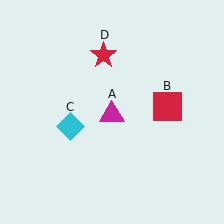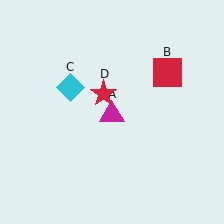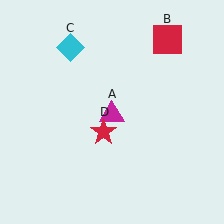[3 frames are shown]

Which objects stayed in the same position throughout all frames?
Magenta triangle (object A) remained stationary.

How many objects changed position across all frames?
3 objects changed position: red square (object B), cyan diamond (object C), red star (object D).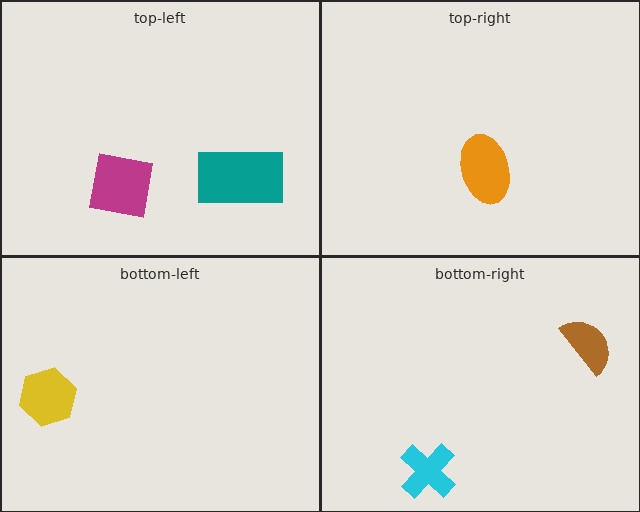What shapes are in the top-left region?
The teal rectangle, the magenta square.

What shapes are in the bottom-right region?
The cyan cross, the brown semicircle.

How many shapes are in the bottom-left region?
1.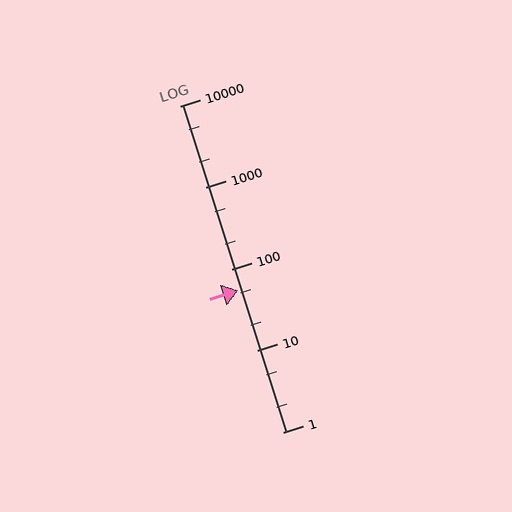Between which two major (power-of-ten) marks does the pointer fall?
The pointer is between 10 and 100.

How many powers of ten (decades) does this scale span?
The scale spans 4 decades, from 1 to 10000.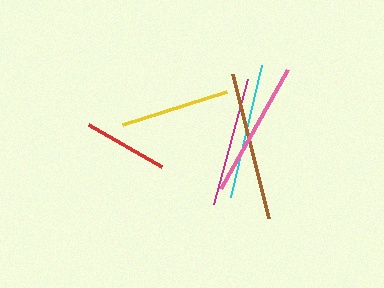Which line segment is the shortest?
The red line is the shortest at approximately 84 pixels.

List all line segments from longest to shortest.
From longest to shortest: brown, pink, cyan, magenta, yellow, red.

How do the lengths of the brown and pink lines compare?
The brown and pink lines are approximately the same length.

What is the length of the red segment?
The red segment is approximately 84 pixels long.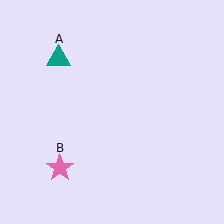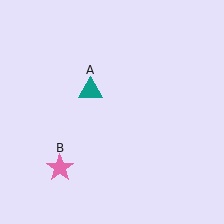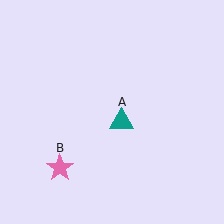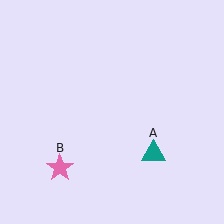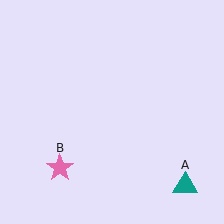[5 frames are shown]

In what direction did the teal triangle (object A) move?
The teal triangle (object A) moved down and to the right.